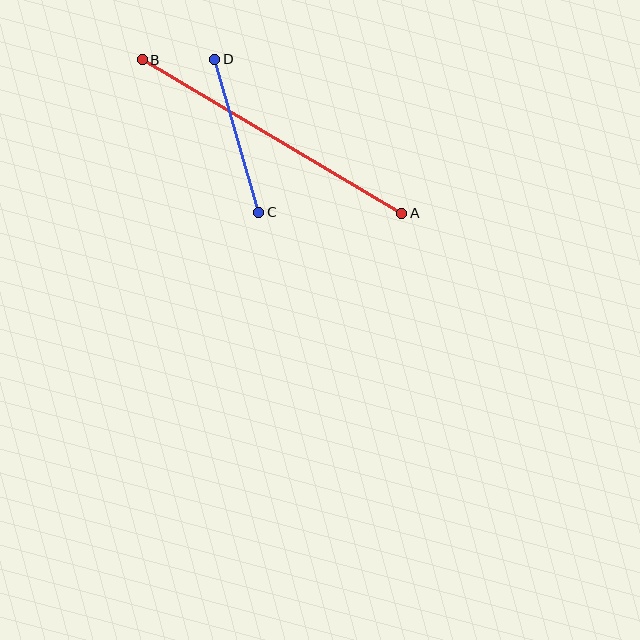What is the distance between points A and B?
The distance is approximately 301 pixels.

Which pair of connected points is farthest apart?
Points A and B are farthest apart.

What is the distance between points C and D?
The distance is approximately 159 pixels.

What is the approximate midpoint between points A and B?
The midpoint is at approximately (272, 137) pixels.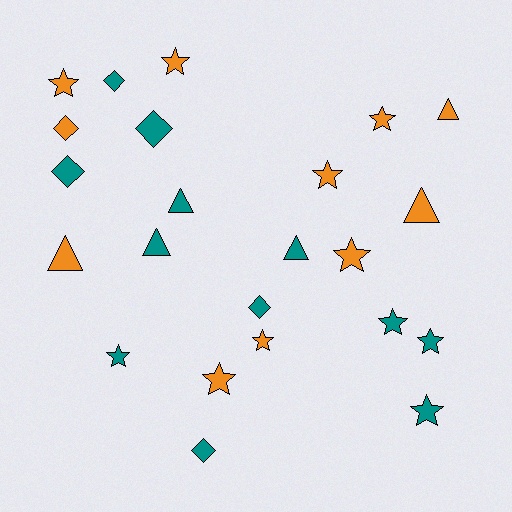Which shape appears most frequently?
Star, with 11 objects.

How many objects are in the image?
There are 23 objects.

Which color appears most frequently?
Teal, with 12 objects.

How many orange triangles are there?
There are 3 orange triangles.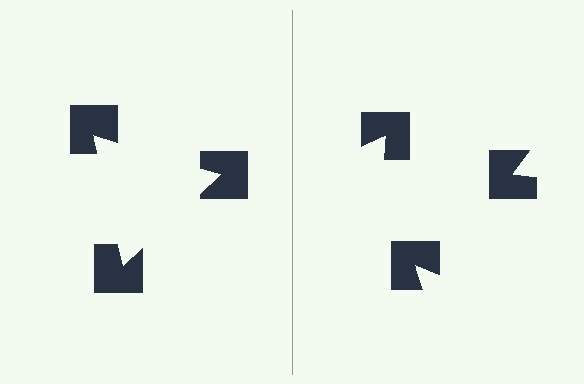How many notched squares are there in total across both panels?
6 — 3 on each side.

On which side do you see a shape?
An illusory triangle appears on the left side. On the right side the wedge cuts are rotated, so no coherent shape forms.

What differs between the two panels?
The notched squares are positioned identically on both sides; only the wedge orientations differ. On the left they align to a triangle; on the right they are misaligned.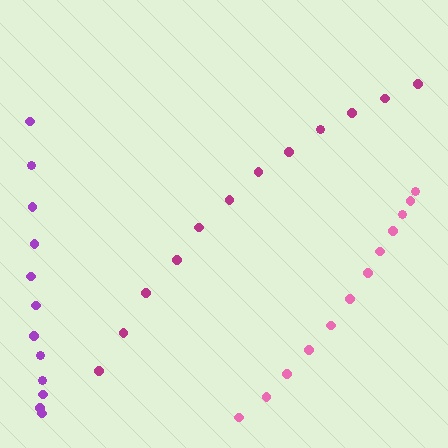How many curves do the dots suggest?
There are 3 distinct paths.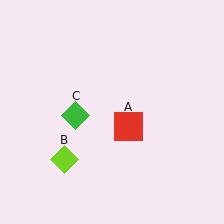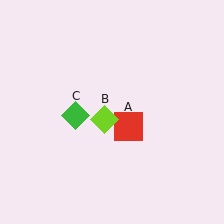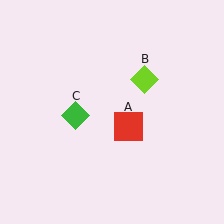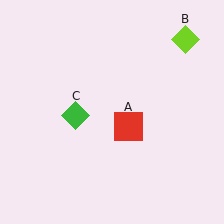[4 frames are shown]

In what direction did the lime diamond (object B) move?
The lime diamond (object B) moved up and to the right.